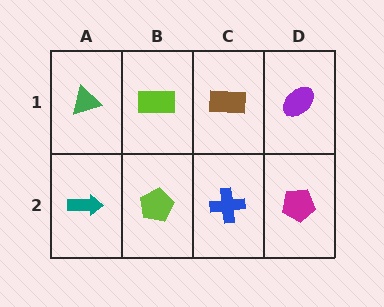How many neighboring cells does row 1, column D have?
2.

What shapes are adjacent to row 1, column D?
A magenta pentagon (row 2, column D), a brown rectangle (row 1, column C).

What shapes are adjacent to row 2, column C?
A brown rectangle (row 1, column C), a lime pentagon (row 2, column B), a magenta pentagon (row 2, column D).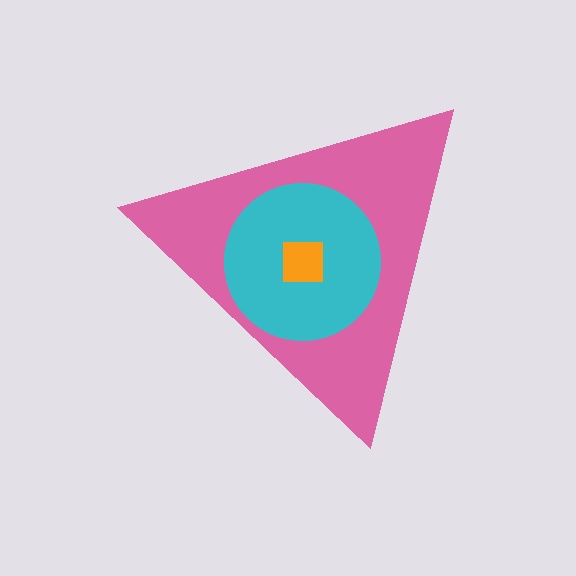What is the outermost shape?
The pink triangle.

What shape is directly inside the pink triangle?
The cyan circle.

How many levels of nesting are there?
3.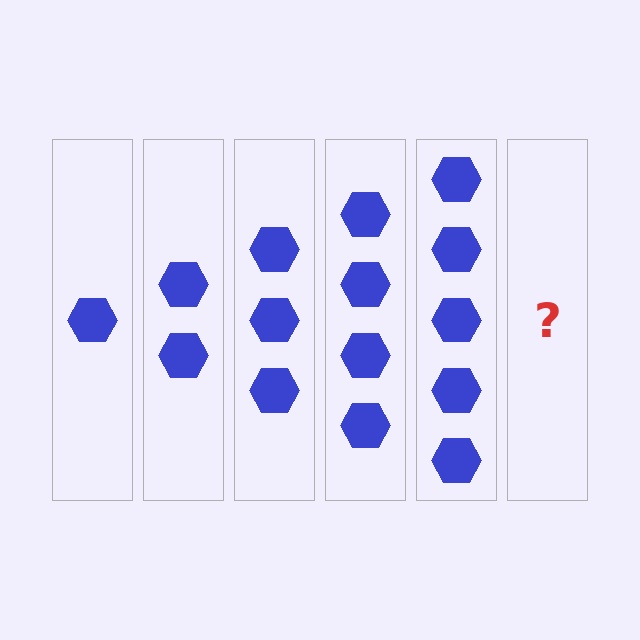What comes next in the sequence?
The next element should be 6 hexagons.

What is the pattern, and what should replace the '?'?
The pattern is that each step adds one more hexagon. The '?' should be 6 hexagons.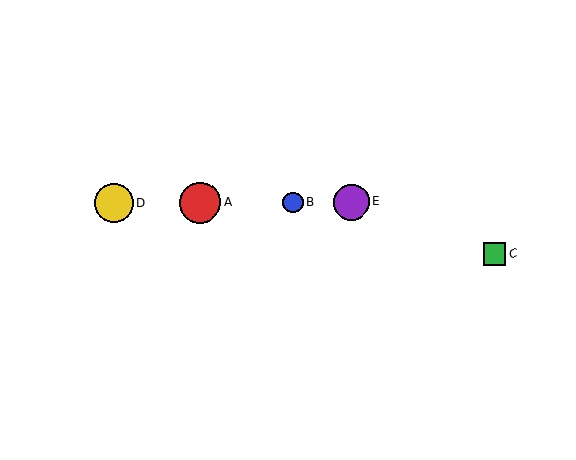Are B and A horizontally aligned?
Yes, both are at y≈202.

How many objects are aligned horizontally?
4 objects (A, B, D, E) are aligned horizontally.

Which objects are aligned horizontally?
Objects A, B, D, E are aligned horizontally.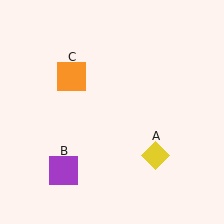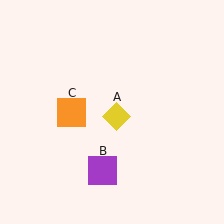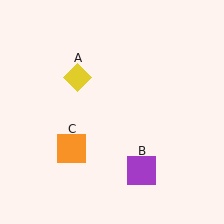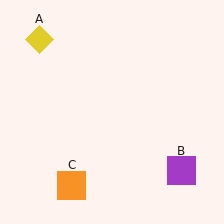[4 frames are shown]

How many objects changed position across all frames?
3 objects changed position: yellow diamond (object A), purple square (object B), orange square (object C).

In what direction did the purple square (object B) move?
The purple square (object B) moved right.